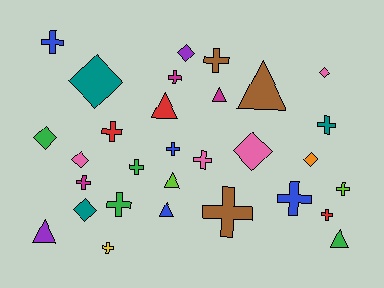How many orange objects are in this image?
There is 1 orange object.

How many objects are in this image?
There are 30 objects.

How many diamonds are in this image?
There are 8 diamonds.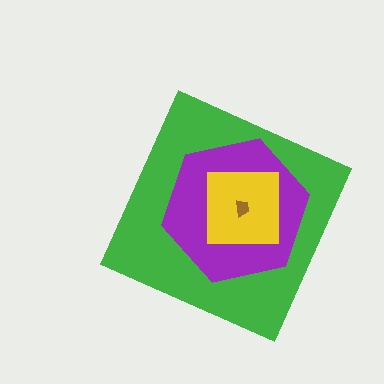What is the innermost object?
The brown trapezoid.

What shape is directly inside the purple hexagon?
The yellow square.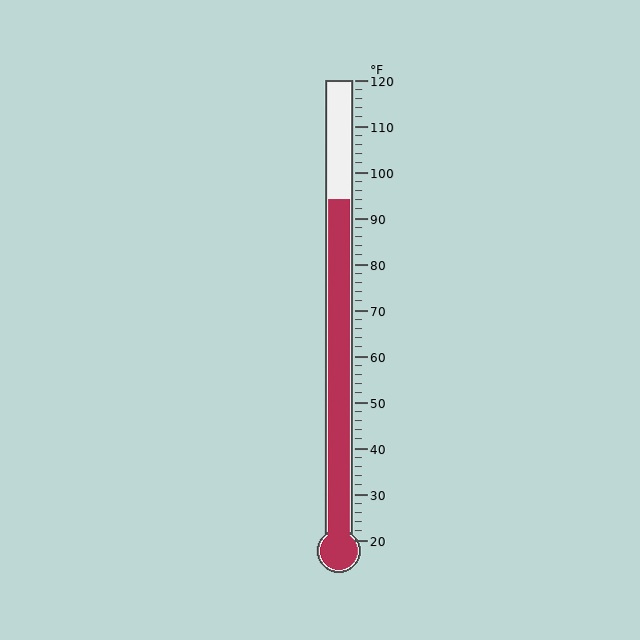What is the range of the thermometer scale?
The thermometer scale ranges from 20°F to 120°F.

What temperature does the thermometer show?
The thermometer shows approximately 94°F.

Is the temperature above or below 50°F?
The temperature is above 50°F.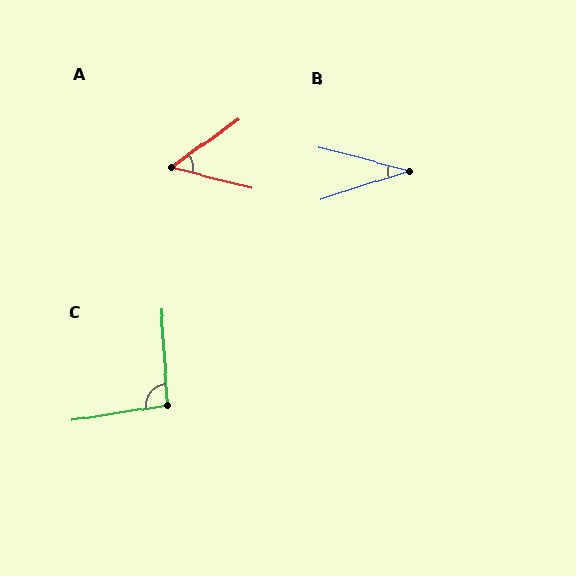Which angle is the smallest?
B, at approximately 32 degrees.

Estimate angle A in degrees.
Approximately 50 degrees.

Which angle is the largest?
C, at approximately 95 degrees.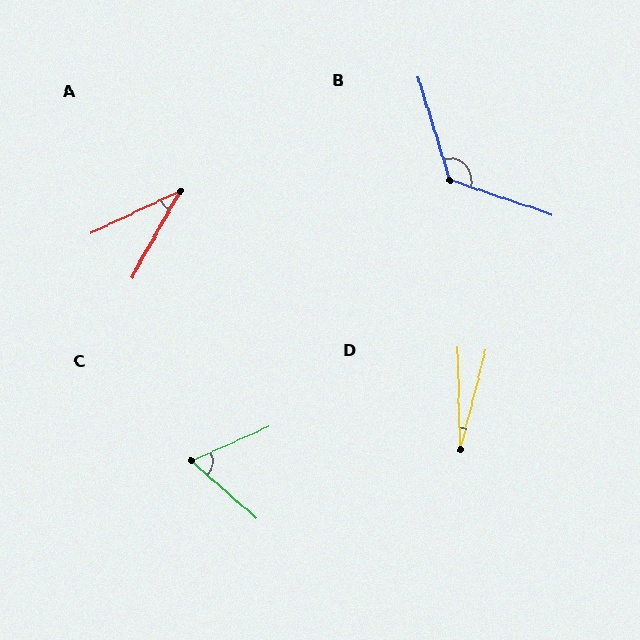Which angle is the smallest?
D, at approximately 16 degrees.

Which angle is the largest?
B, at approximately 126 degrees.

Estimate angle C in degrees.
Approximately 65 degrees.